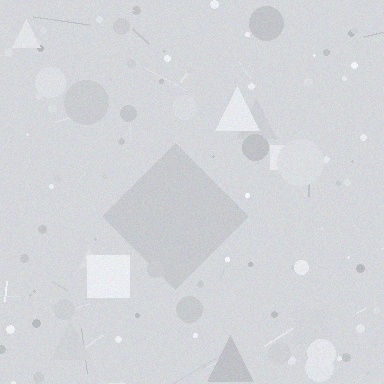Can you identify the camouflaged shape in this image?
The camouflaged shape is a diamond.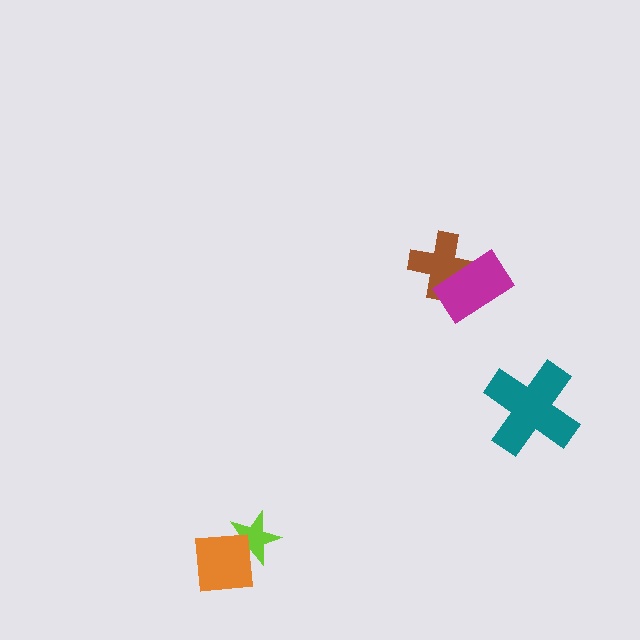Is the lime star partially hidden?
Yes, it is partially covered by another shape.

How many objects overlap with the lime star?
1 object overlaps with the lime star.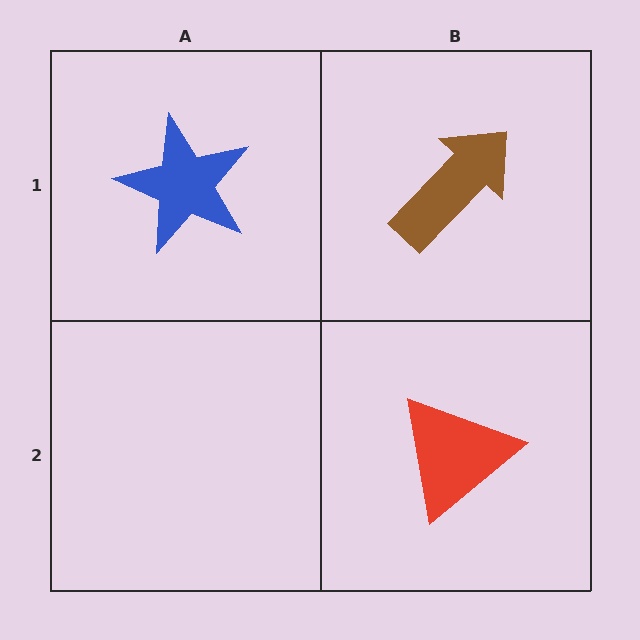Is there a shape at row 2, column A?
No, that cell is empty.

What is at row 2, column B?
A red triangle.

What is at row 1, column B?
A brown arrow.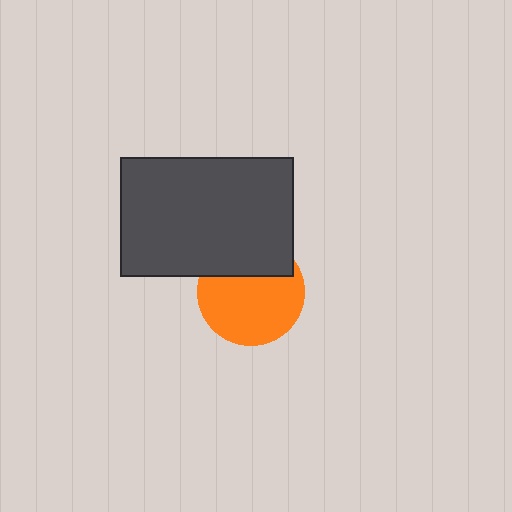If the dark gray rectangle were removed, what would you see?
You would see the complete orange circle.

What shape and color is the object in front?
The object in front is a dark gray rectangle.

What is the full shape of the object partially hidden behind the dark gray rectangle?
The partially hidden object is an orange circle.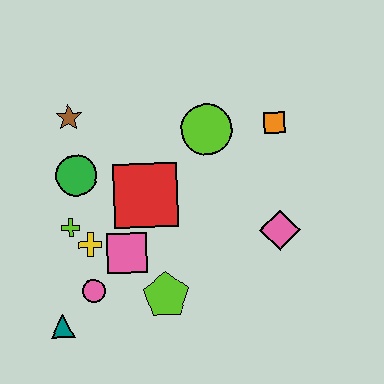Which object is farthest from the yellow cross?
The orange square is farthest from the yellow cross.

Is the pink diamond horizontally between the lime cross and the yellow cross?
No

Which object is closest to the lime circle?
The orange square is closest to the lime circle.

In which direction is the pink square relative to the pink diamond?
The pink square is to the left of the pink diamond.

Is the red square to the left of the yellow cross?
No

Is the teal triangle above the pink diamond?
No